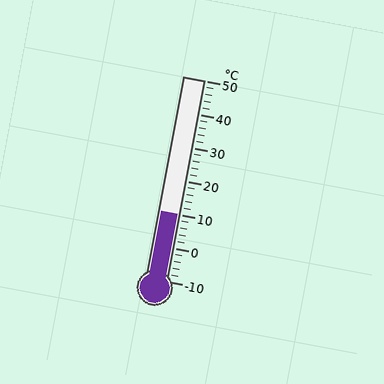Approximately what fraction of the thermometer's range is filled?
The thermometer is filled to approximately 35% of its range.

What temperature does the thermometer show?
The thermometer shows approximately 10°C.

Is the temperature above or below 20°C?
The temperature is below 20°C.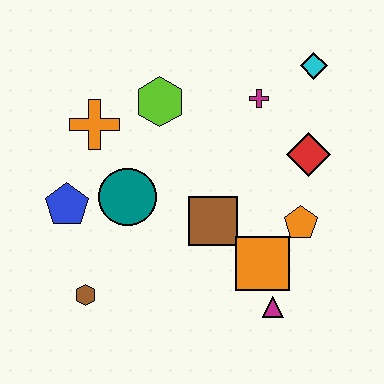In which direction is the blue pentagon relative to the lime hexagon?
The blue pentagon is below the lime hexagon.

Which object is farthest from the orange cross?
The magenta triangle is farthest from the orange cross.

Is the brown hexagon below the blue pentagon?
Yes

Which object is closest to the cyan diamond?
The magenta cross is closest to the cyan diamond.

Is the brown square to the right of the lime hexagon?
Yes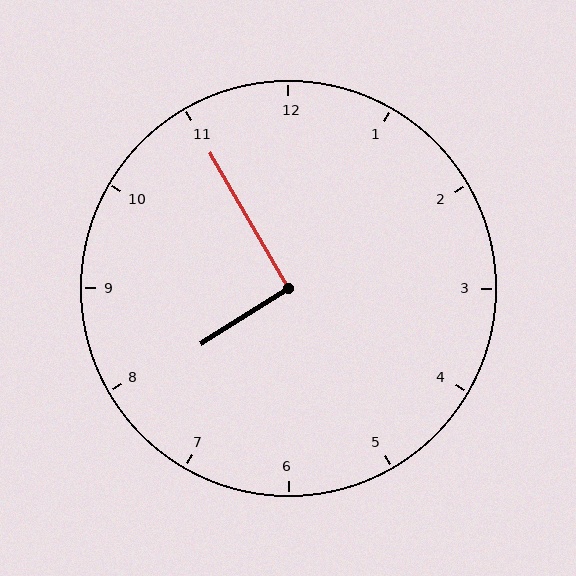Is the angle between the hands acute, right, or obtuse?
It is right.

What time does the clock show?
7:55.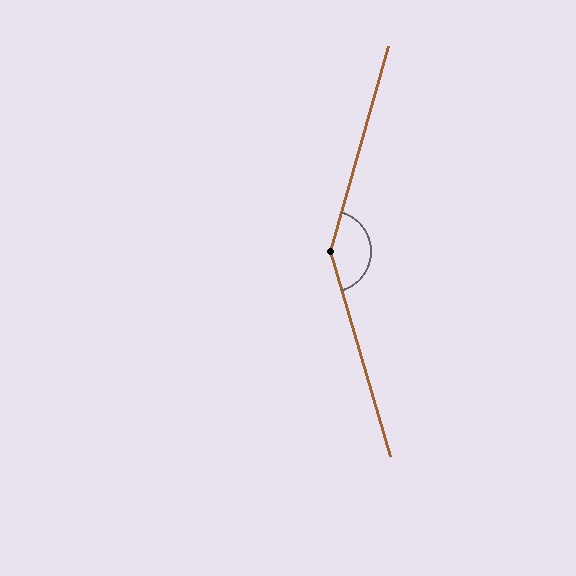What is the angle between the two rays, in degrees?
Approximately 148 degrees.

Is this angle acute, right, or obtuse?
It is obtuse.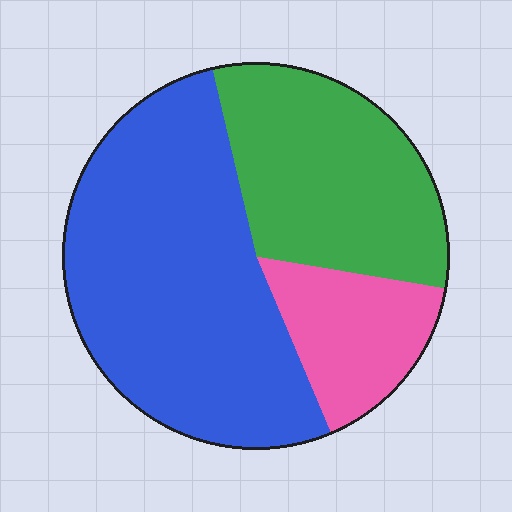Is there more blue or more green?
Blue.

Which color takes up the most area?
Blue, at roughly 55%.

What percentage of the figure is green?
Green takes up about one third (1/3) of the figure.